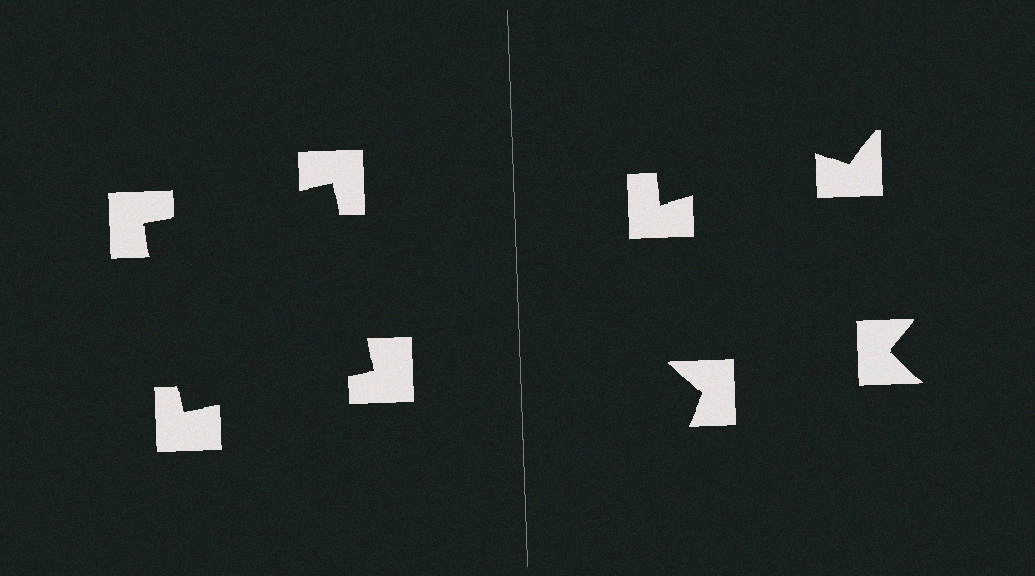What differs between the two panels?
The notched squares are positioned identically on both sides; only the wedge orientations differ. On the left they align to a square; on the right they are misaligned.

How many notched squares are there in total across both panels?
8 — 4 on each side.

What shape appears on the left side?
An illusory square.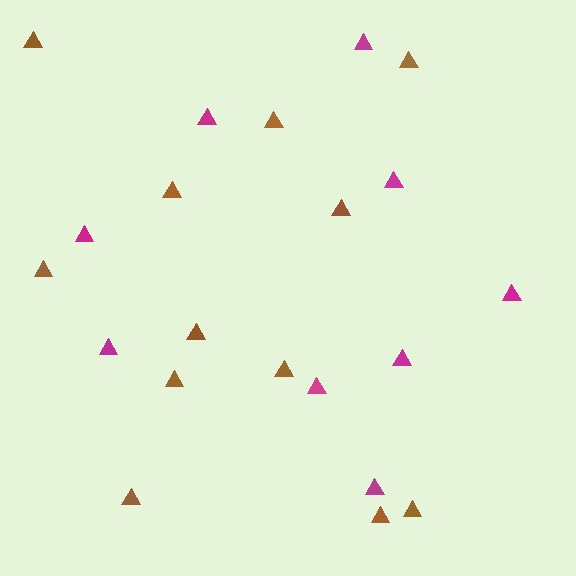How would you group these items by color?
There are 2 groups: one group of brown triangles (12) and one group of magenta triangles (9).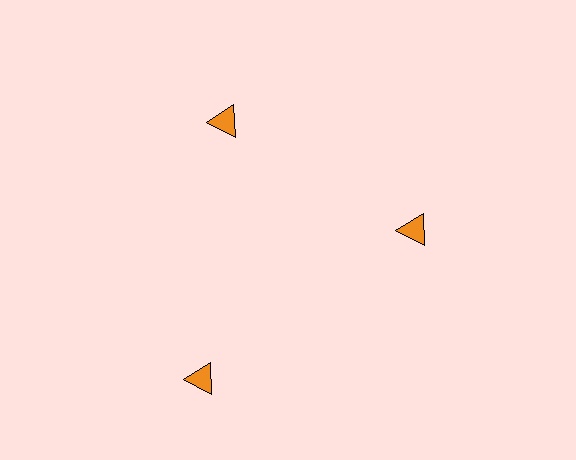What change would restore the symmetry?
The symmetry would be restored by moving it inward, back onto the ring so that all 3 triangles sit at equal angles and equal distance from the center.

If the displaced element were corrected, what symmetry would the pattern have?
It would have 3-fold rotational symmetry — the pattern would map onto itself every 120 degrees.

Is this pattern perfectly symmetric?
No. The 3 orange triangles are arranged in a ring, but one element near the 7 o'clock position is pushed outward from the center, breaking the 3-fold rotational symmetry.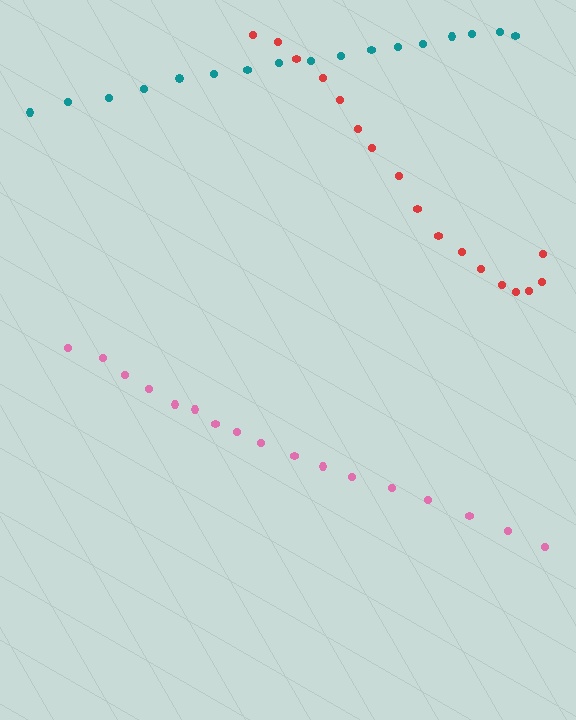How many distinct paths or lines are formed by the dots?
There are 3 distinct paths.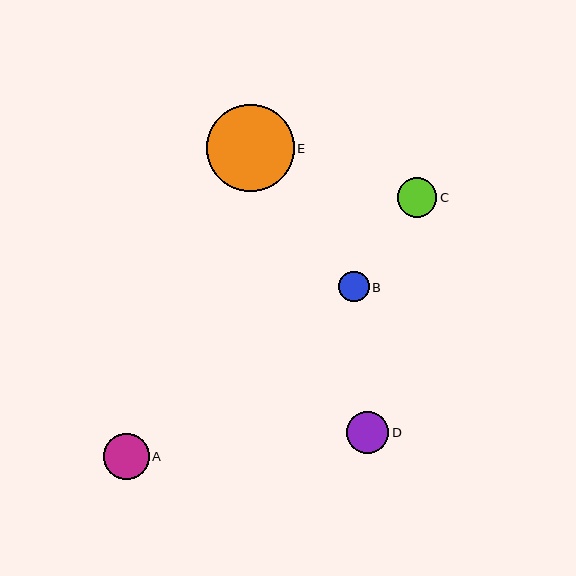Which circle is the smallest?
Circle B is the smallest with a size of approximately 31 pixels.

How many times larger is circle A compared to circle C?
Circle A is approximately 1.2 times the size of circle C.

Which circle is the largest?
Circle E is the largest with a size of approximately 87 pixels.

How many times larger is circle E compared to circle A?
Circle E is approximately 1.9 times the size of circle A.